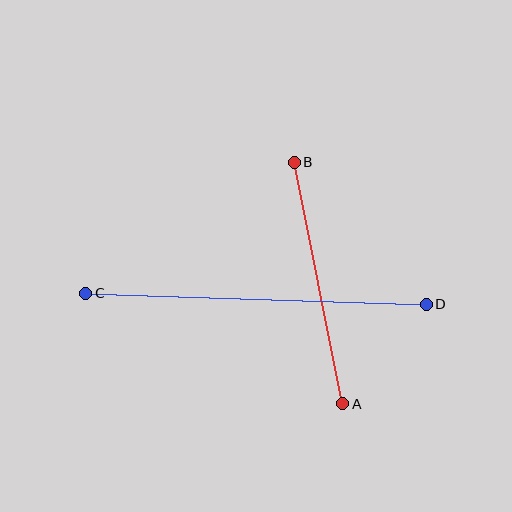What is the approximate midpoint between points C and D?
The midpoint is at approximately (256, 299) pixels.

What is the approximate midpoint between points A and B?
The midpoint is at approximately (318, 283) pixels.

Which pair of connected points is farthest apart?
Points C and D are farthest apart.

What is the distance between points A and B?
The distance is approximately 246 pixels.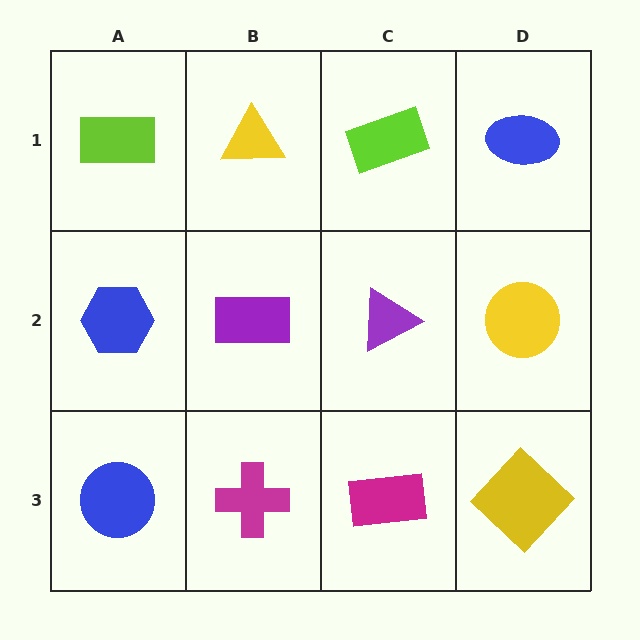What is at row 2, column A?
A blue hexagon.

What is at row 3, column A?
A blue circle.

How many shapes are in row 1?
4 shapes.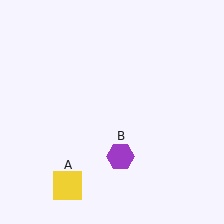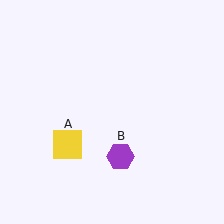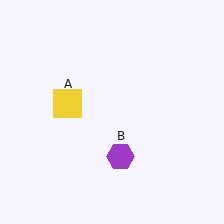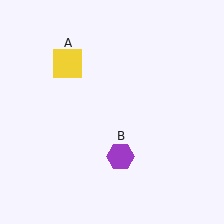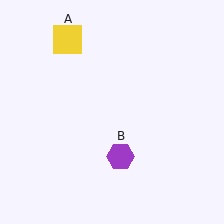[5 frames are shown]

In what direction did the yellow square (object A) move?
The yellow square (object A) moved up.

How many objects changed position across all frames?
1 object changed position: yellow square (object A).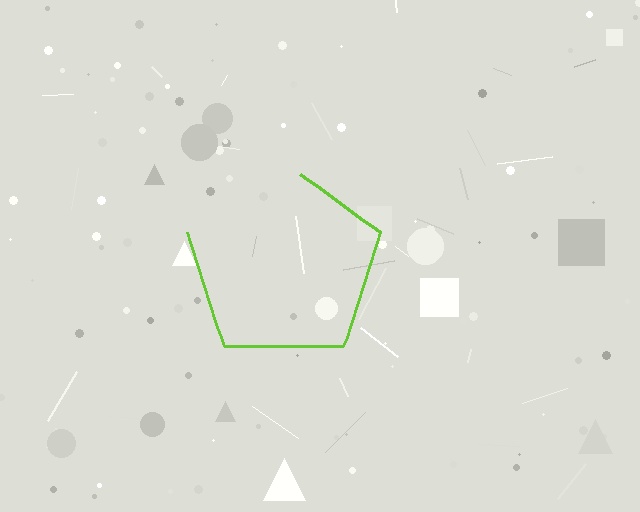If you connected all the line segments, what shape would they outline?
They would outline a pentagon.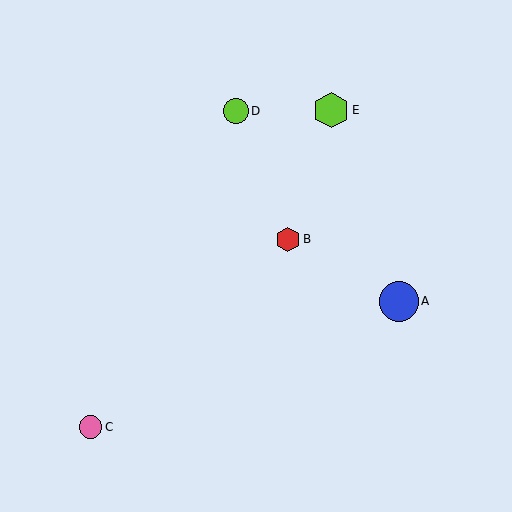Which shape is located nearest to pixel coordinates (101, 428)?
The pink circle (labeled C) at (90, 427) is nearest to that location.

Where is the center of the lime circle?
The center of the lime circle is at (236, 111).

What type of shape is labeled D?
Shape D is a lime circle.